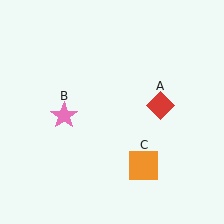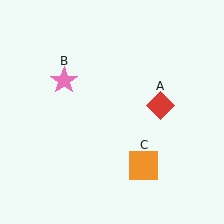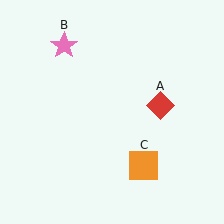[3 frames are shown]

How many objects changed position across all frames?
1 object changed position: pink star (object B).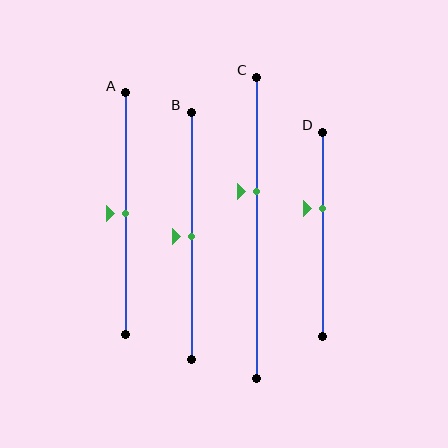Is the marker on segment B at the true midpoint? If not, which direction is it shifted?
Yes, the marker on segment B is at the true midpoint.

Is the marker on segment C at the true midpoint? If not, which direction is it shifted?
No, the marker on segment C is shifted upward by about 12% of the segment length.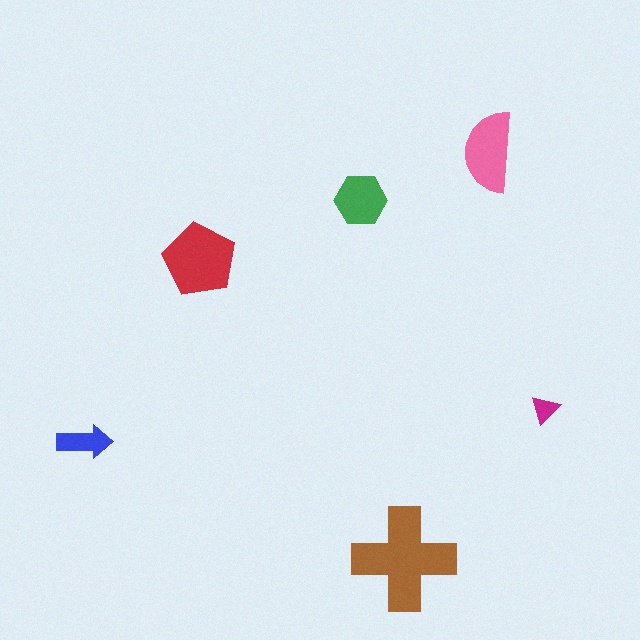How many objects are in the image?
There are 6 objects in the image.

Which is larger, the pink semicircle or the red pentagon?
The red pentagon.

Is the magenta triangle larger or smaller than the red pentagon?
Smaller.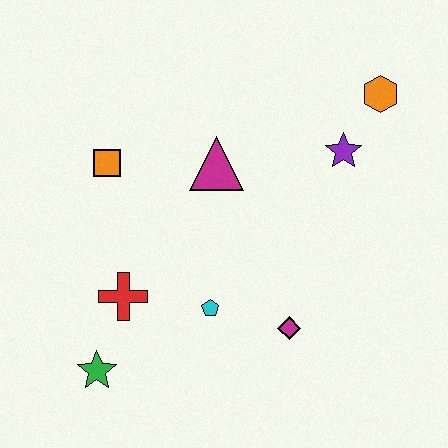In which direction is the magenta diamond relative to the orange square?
The magenta diamond is to the right of the orange square.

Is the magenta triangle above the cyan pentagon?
Yes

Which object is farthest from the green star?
The orange hexagon is farthest from the green star.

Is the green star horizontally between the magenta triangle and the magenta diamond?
No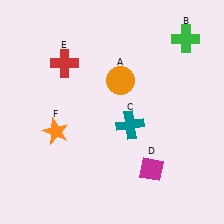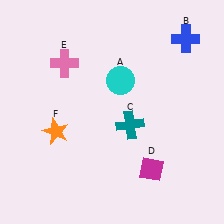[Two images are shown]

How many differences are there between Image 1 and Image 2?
There are 3 differences between the two images.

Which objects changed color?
A changed from orange to cyan. B changed from green to blue. E changed from red to pink.